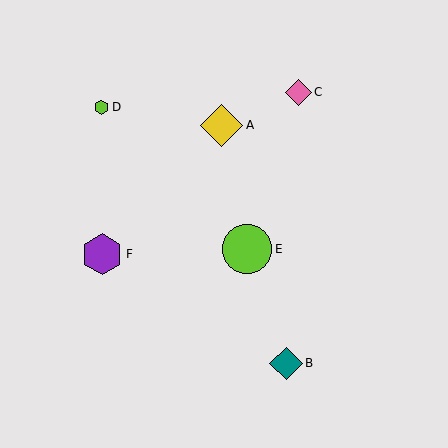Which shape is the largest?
The lime circle (labeled E) is the largest.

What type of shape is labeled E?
Shape E is a lime circle.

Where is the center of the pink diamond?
The center of the pink diamond is at (298, 92).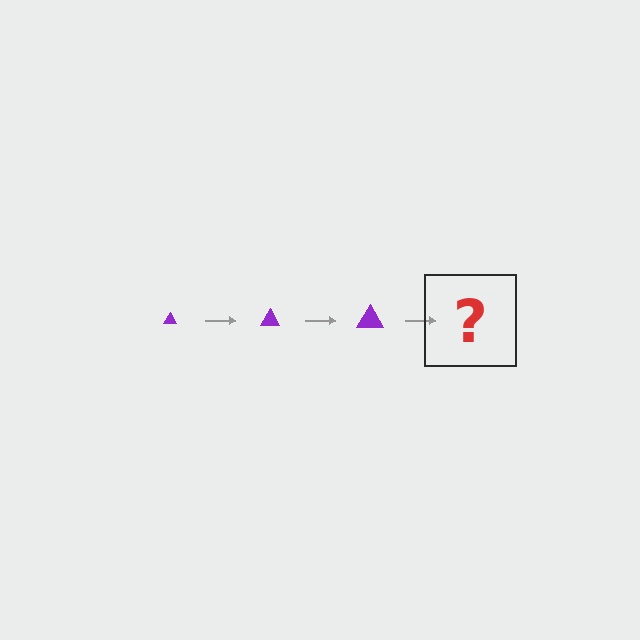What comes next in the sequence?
The next element should be a purple triangle, larger than the previous one.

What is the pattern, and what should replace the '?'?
The pattern is that the triangle gets progressively larger each step. The '?' should be a purple triangle, larger than the previous one.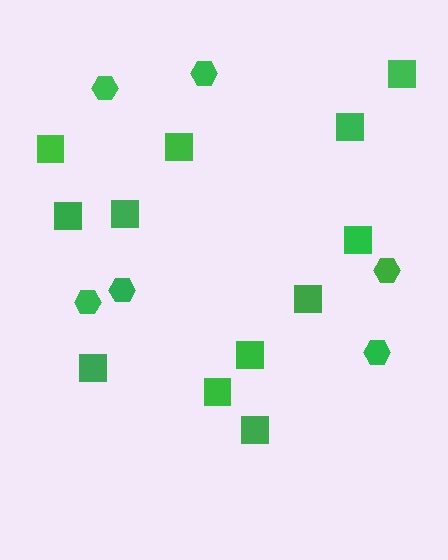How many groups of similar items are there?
There are 2 groups: one group of hexagons (6) and one group of squares (12).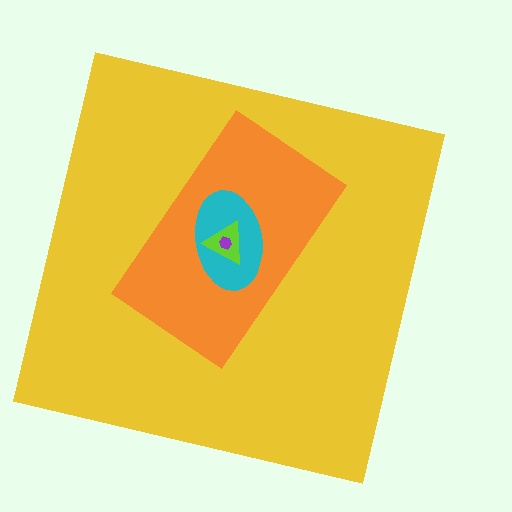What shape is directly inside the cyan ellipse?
The lime triangle.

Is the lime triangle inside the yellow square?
Yes.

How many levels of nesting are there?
5.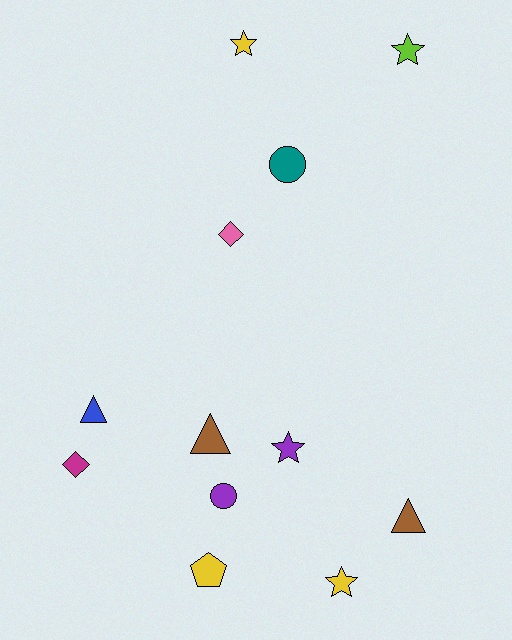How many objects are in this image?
There are 12 objects.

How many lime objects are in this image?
There is 1 lime object.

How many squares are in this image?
There are no squares.